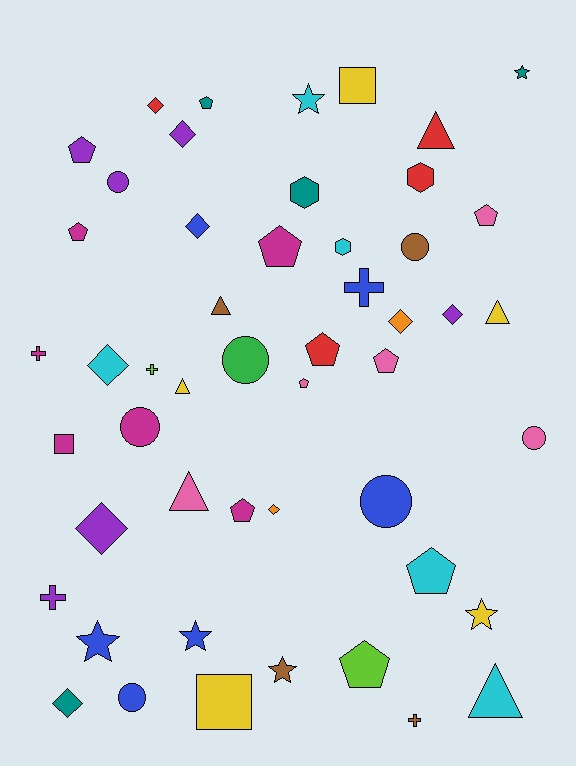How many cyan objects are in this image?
There are 5 cyan objects.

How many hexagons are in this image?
There are 3 hexagons.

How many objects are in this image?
There are 50 objects.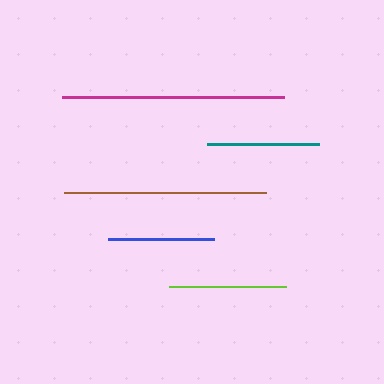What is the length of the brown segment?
The brown segment is approximately 201 pixels long.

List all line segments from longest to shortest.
From longest to shortest: magenta, brown, lime, teal, blue.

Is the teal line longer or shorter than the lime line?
The lime line is longer than the teal line.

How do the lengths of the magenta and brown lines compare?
The magenta and brown lines are approximately the same length.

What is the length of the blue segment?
The blue segment is approximately 105 pixels long.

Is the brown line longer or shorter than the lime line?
The brown line is longer than the lime line.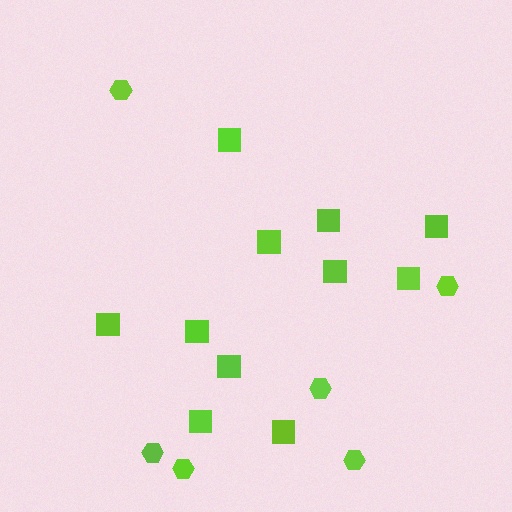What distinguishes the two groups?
There are 2 groups: one group of squares (11) and one group of hexagons (6).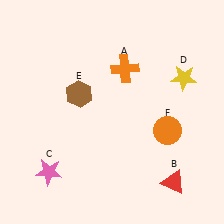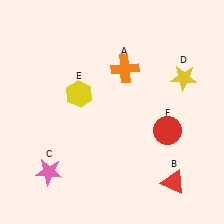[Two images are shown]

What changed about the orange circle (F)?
In Image 1, F is orange. In Image 2, it changed to red.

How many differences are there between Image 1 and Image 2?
There are 2 differences between the two images.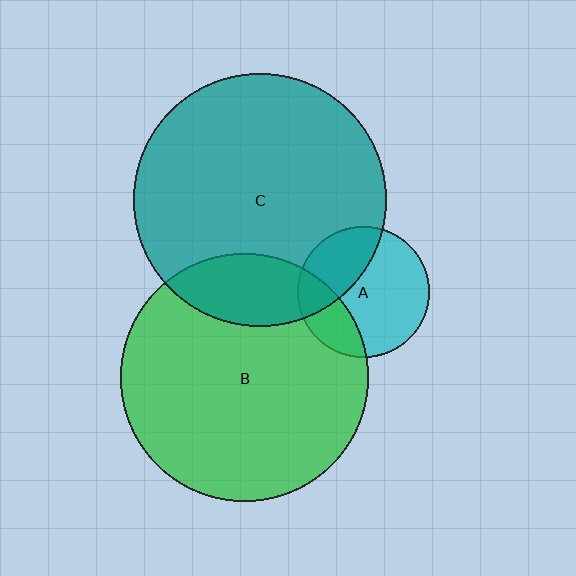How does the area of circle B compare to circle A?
Approximately 3.6 times.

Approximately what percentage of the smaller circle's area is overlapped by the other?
Approximately 20%.